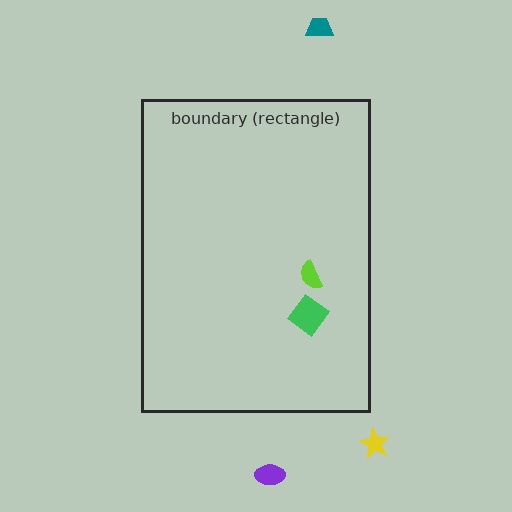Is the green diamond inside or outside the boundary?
Inside.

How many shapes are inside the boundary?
2 inside, 3 outside.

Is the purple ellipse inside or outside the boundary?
Outside.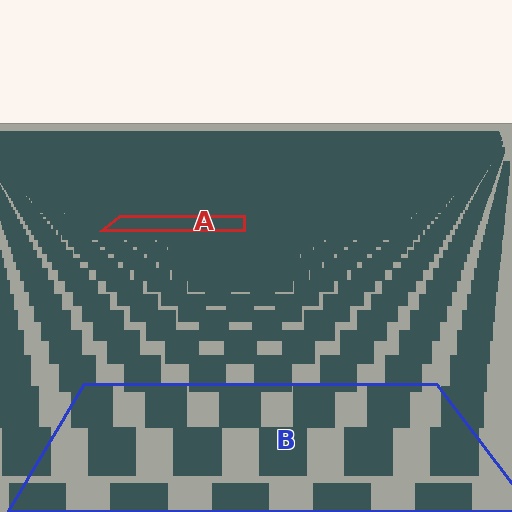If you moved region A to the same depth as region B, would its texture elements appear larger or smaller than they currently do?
They would appear larger. At a closer depth, the same texture elements are projected at a bigger on-screen size.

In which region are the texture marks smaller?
The texture marks are smaller in region A, because it is farther away.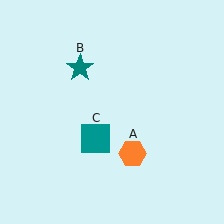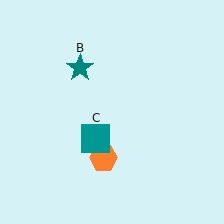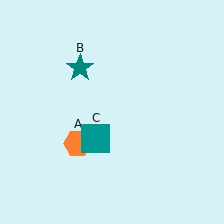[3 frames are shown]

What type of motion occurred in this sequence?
The orange hexagon (object A) rotated clockwise around the center of the scene.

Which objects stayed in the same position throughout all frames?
Teal star (object B) and teal square (object C) remained stationary.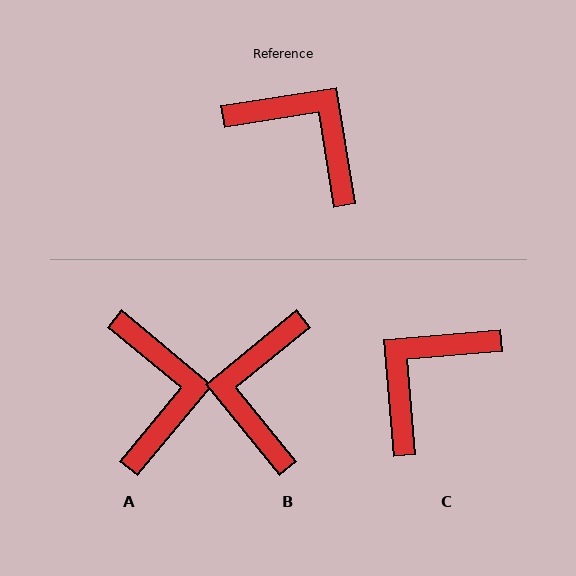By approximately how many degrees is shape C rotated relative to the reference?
Approximately 86 degrees counter-clockwise.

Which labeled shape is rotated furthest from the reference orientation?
B, about 120 degrees away.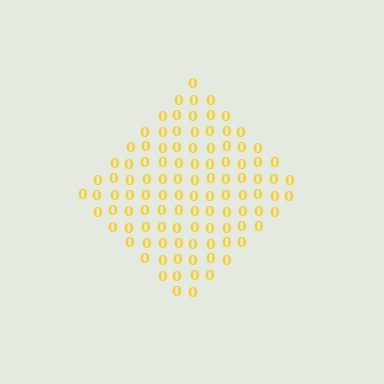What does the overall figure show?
The overall figure shows a diamond.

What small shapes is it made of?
It is made of small digit 0's.